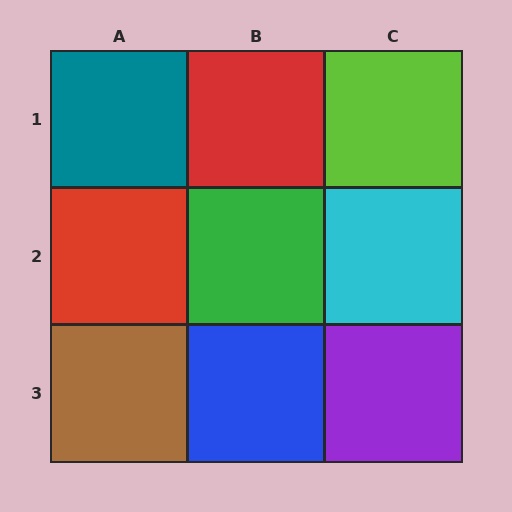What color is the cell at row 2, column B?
Green.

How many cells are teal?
1 cell is teal.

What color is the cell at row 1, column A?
Teal.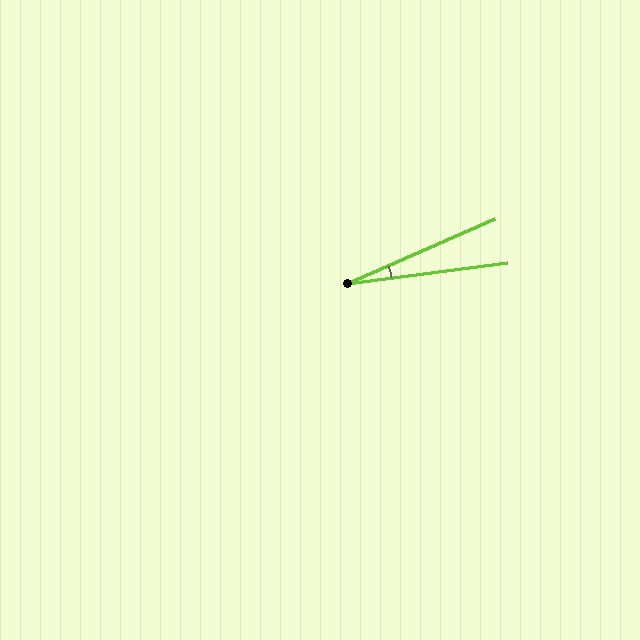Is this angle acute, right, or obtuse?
It is acute.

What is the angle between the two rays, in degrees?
Approximately 17 degrees.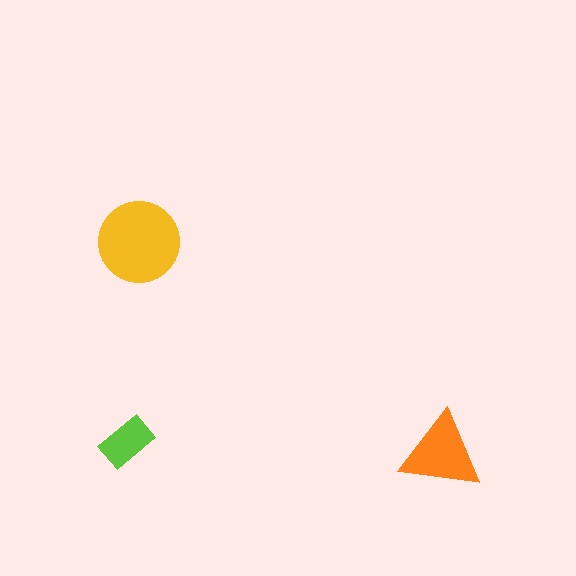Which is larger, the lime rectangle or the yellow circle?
The yellow circle.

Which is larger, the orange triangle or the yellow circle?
The yellow circle.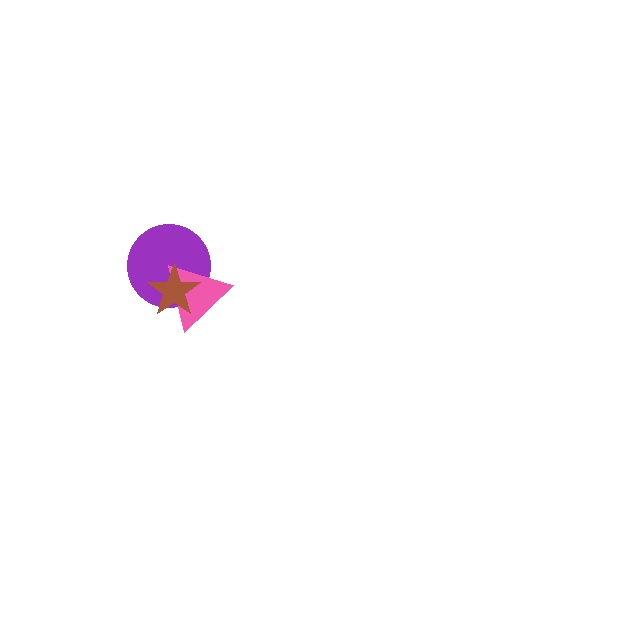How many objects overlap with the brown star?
2 objects overlap with the brown star.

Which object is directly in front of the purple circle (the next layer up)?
The pink triangle is directly in front of the purple circle.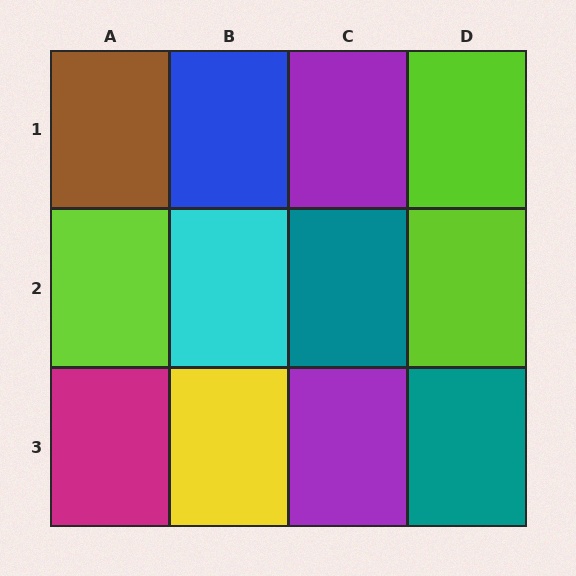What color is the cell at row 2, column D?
Lime.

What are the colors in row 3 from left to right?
Magenta, yellow, purple, teal.